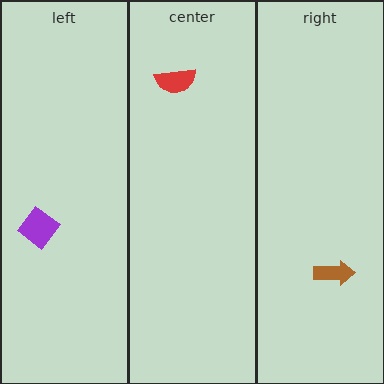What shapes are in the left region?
The purple diamond.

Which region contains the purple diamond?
The left region.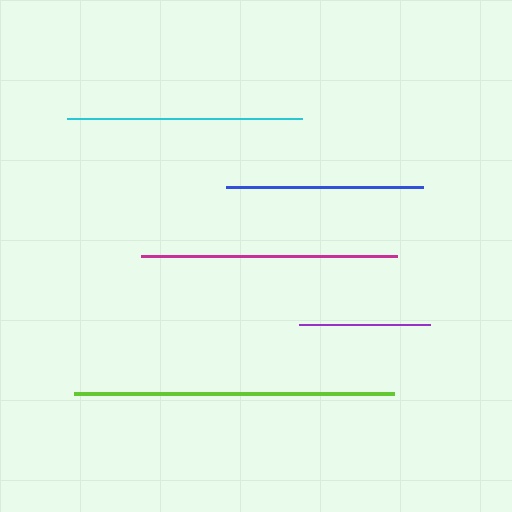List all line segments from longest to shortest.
From longest to shortest: lime, magenta, cyan, blue, purple.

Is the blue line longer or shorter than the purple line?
The blue line is longer than the purple line.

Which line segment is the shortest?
The purple line is the shortest at approximately 131 pixels.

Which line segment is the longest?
The lime line is the longest at approximately 320 pixels.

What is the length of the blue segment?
The blue segment is approximately 197 pixels long.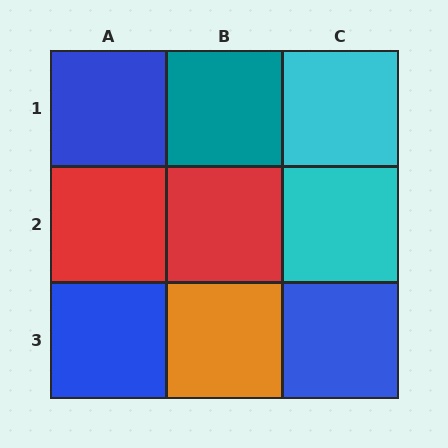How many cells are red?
2 cells are red.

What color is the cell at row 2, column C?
Cyan.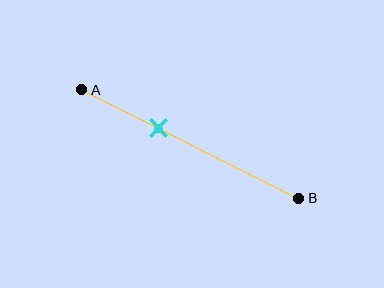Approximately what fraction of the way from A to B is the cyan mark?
The cyan mark is approximately 35% of the way from A to B.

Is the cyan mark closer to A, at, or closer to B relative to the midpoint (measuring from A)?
The cyan mark is closer to point A than the midpoint of segment AB.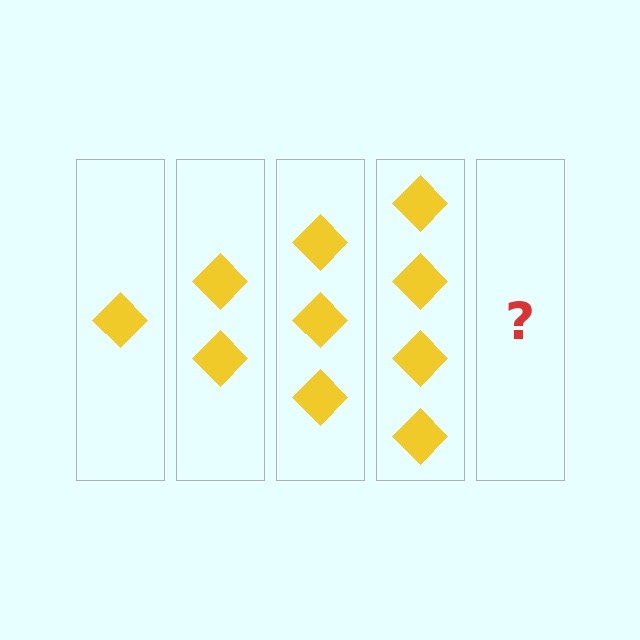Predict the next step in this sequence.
The next step is 5 diamonds.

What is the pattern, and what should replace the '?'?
The pattern is that each step adds one more diamond. The '?' should be 5 diamonds.